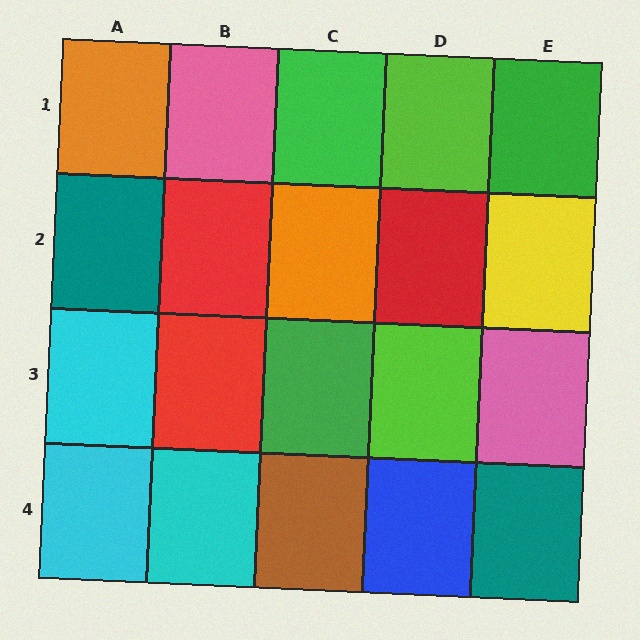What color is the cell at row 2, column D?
Red.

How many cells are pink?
2 cells are pink.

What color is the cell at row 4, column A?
Cyan.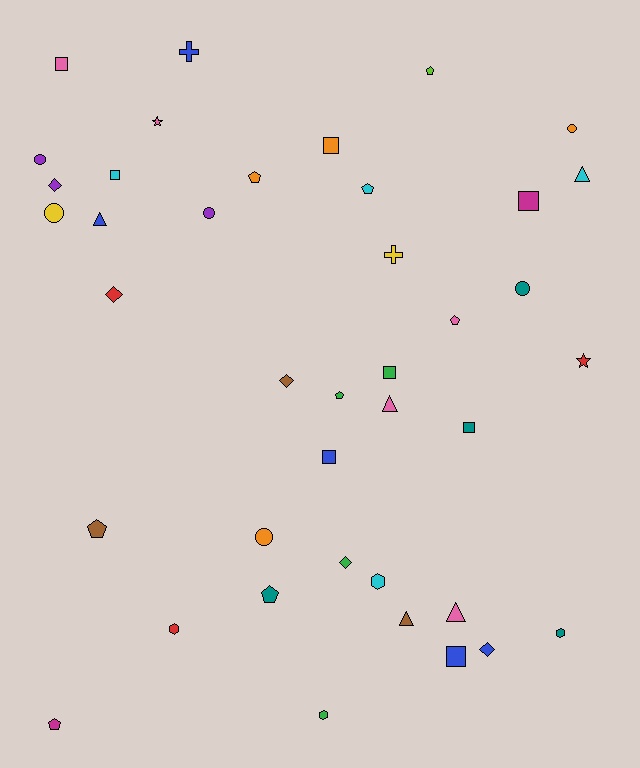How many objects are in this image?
There are 40 objects.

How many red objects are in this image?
There are 3 red objects.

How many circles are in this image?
There are 6 circles.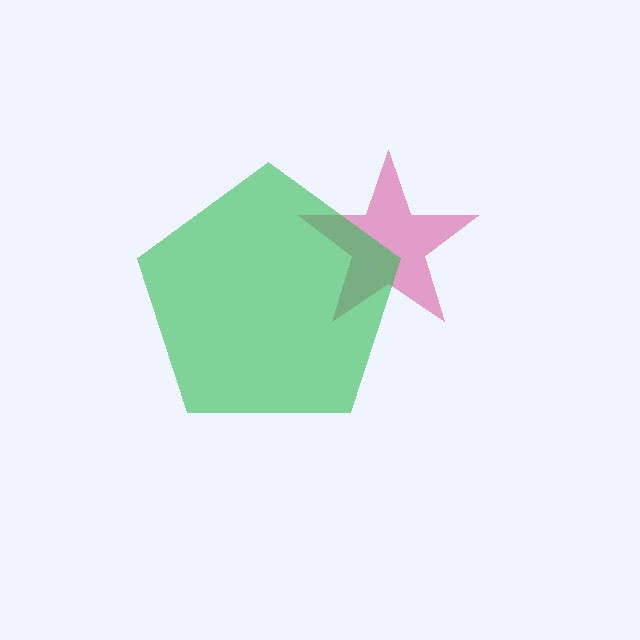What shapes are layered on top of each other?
The layered shapes are: a magenta star, a green pentagon.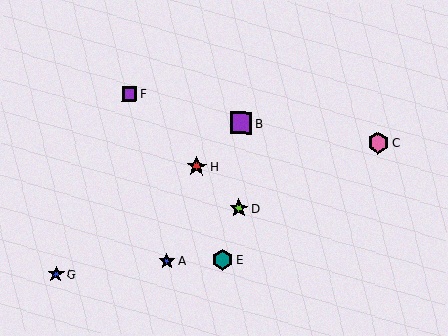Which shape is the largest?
The pink hexagon (labeled C) is the largest.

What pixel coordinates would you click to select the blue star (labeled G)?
Click at (56, 274) to select the blue star G.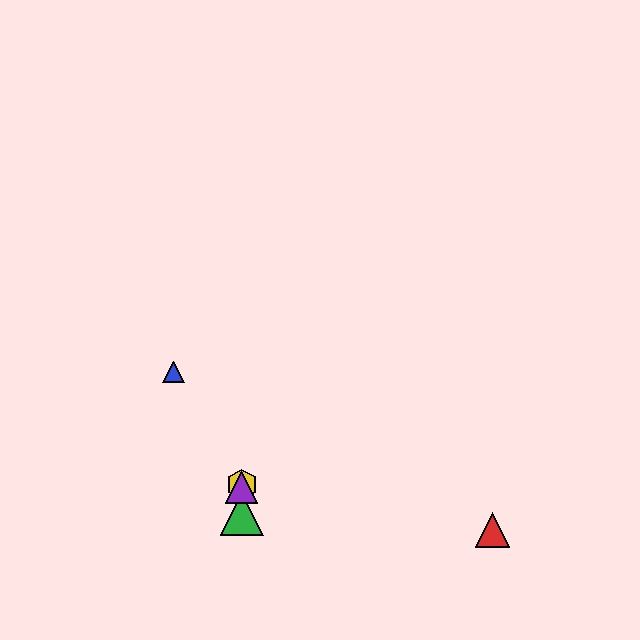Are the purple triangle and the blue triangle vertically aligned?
No, the purple triangle is at x≈242 and the blue triangle is at x≈173.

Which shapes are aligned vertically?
The green triangle, the yellow hexagon, the purple triangle are aligned vertically.